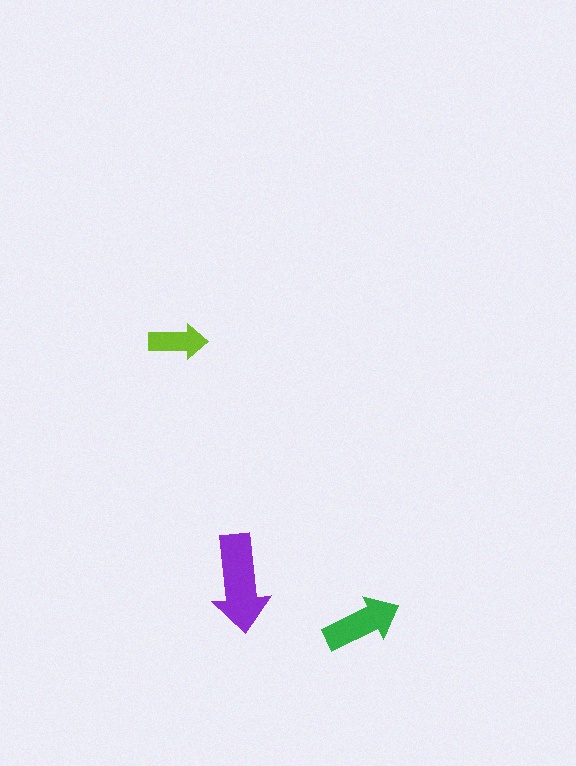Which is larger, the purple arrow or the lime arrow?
The purple one.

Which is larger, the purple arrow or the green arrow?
The purple one.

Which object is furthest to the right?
The green arrow is rightmost.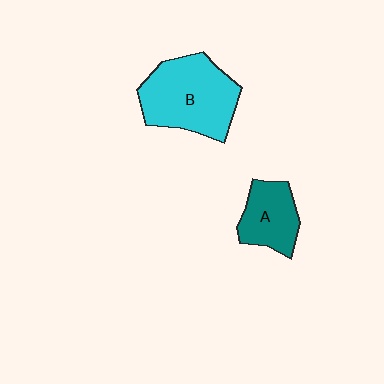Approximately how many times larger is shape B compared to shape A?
Approximately 1.8 times.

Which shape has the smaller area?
Shape A (teal).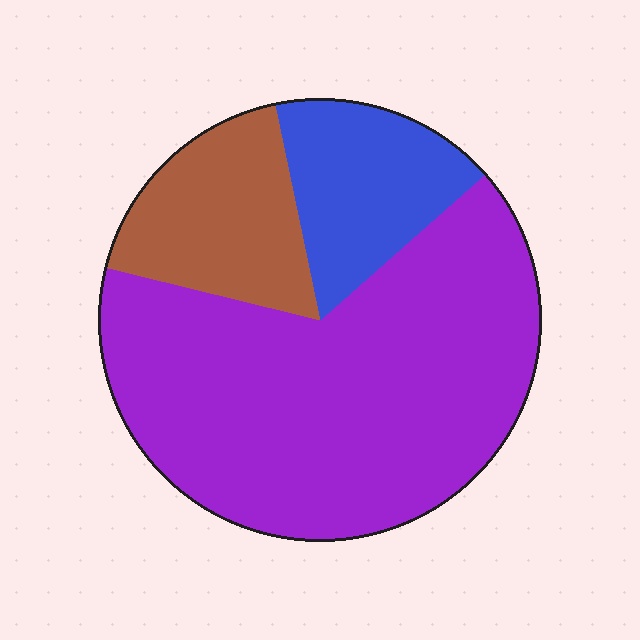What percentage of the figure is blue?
Blue covers roughly 15% of the figure.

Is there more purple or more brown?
Purple.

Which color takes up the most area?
Purple, at roughly 65%.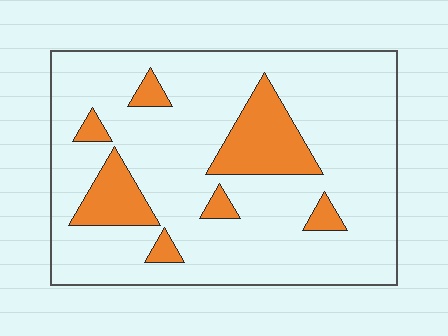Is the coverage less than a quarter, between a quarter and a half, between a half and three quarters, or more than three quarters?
Less than a quarter.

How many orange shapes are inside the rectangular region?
7.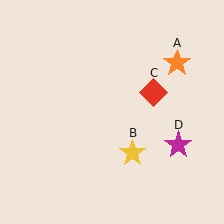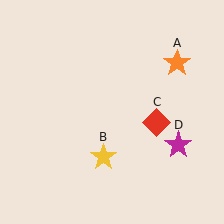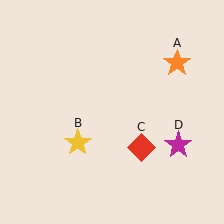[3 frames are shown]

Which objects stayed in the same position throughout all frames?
Orange star (object A) and magenta star (object D) remained stationary.